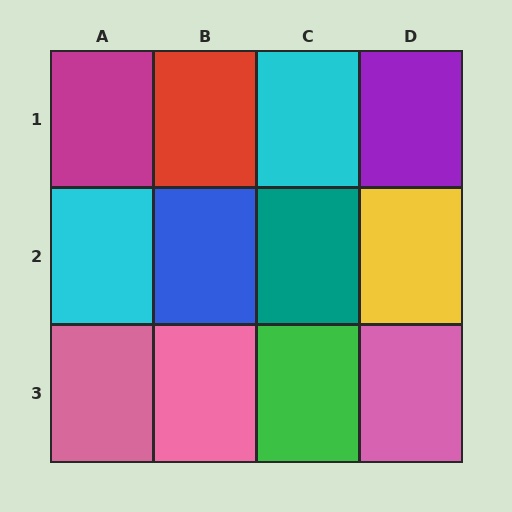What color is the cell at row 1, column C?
Cyan.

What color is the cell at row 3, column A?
Pink.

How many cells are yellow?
1 cell is yellow.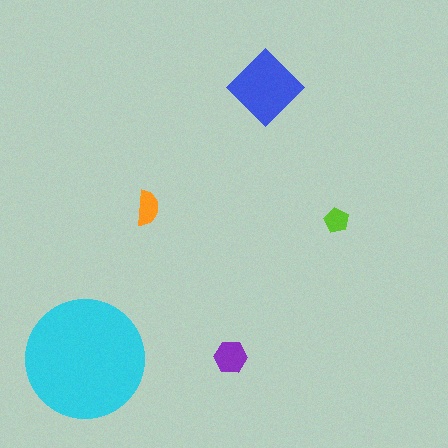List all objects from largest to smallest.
The cyan circle, the blue diamond, the purple hexagon, the orange semicircle, the lime pentagon.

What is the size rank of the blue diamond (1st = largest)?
2nd.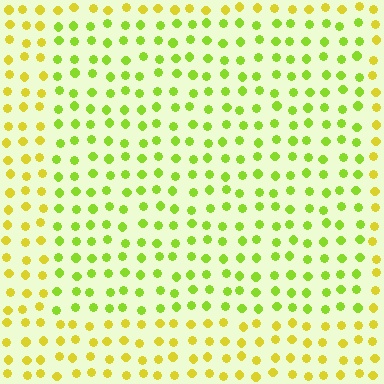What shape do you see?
I see a rectangle.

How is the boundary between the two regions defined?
The boundary is defined purely by a slight shift in hue (about 31 degrees). Spacing, size, and orientation are identical on both sides.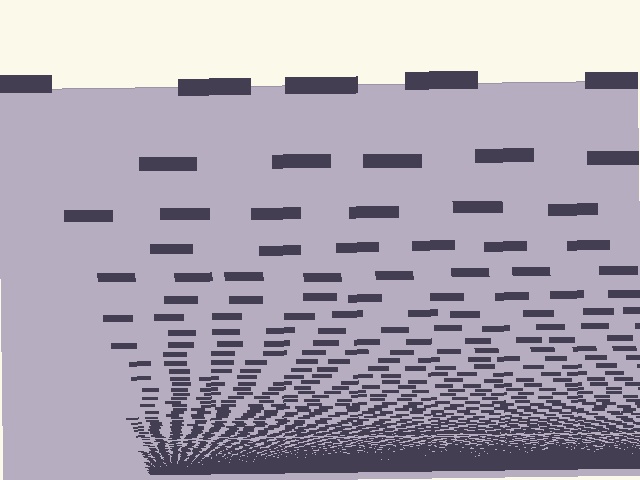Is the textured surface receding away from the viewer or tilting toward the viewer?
The surface appears to tilt toward the viewer. Texture elements get larger and sparser toward the top.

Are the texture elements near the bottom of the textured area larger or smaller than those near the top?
Smaller. The gradient is inverted — elements near the bottom are smaller and denser.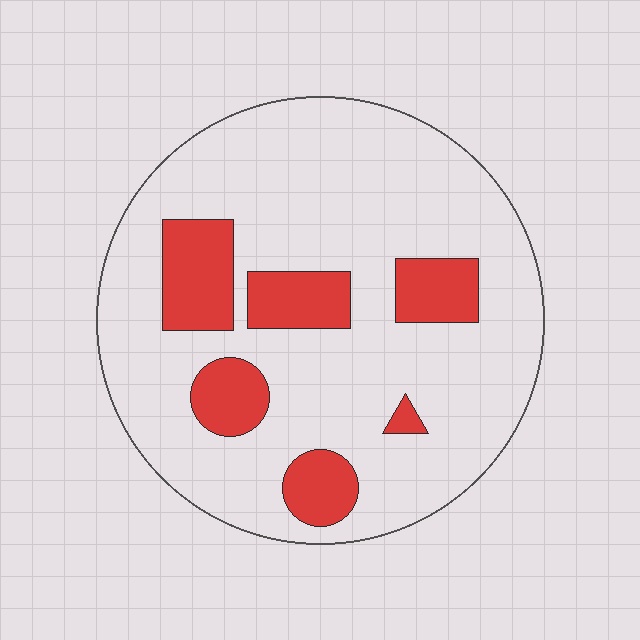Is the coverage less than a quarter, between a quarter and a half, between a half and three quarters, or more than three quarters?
Less than a quarter.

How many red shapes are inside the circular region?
6.